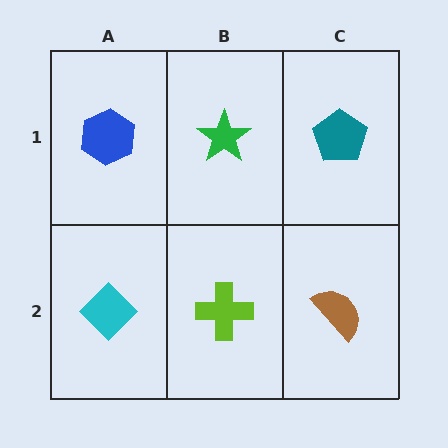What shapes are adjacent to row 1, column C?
A brown semicircle (row 2, column C), a green star (row 1, column B).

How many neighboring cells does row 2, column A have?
2.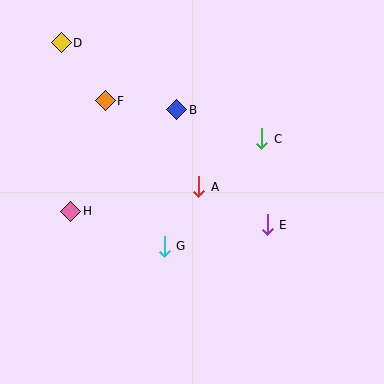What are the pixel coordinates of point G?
Point G is at (164, 246).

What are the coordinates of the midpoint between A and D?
The midpoint between A and D is at (130, 115).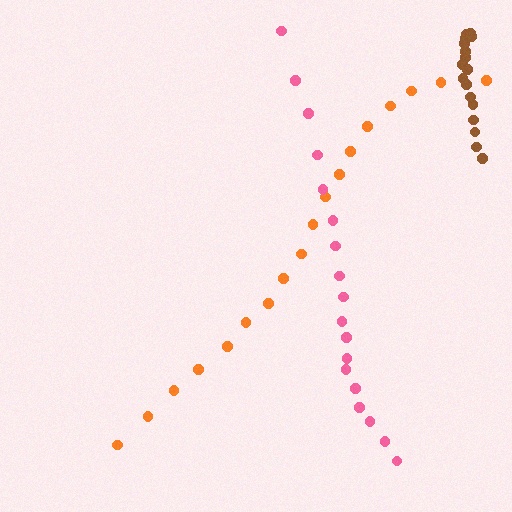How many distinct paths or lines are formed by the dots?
There are 3 distinct paths.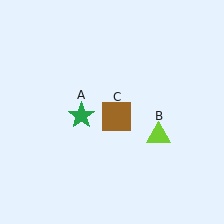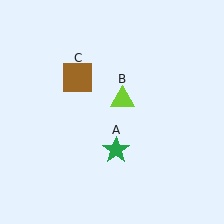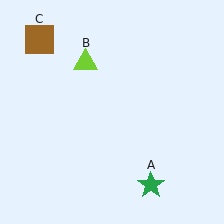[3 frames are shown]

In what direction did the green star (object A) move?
The green star (object A) moved down and to the right.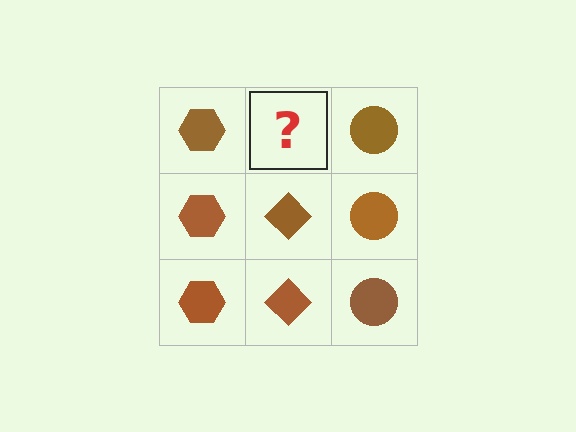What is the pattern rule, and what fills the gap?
The rule is that each column has a consistent shape. The gap should be filled with a brown diamond.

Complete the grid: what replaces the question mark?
The question mark should be replaced with a brown diamond.